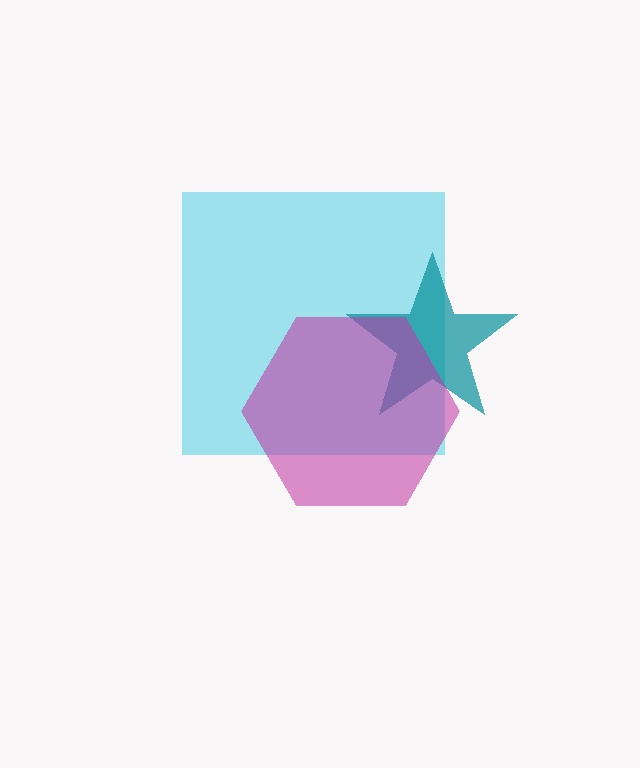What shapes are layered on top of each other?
The layered shapes are: a cyan square, a teal star, a magenta hexagon.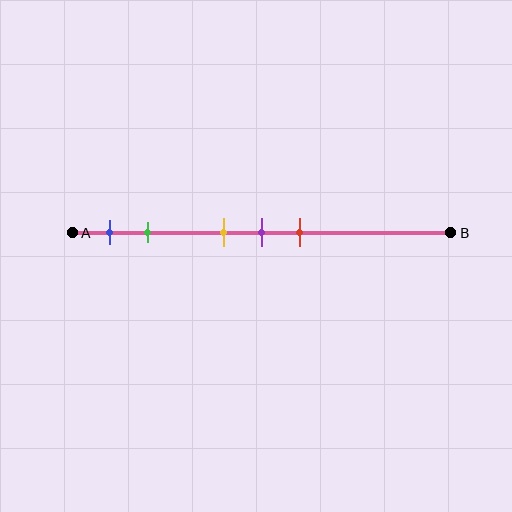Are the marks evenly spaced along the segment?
No, the marks are not evenly spaced.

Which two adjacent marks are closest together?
The yellow and purple marks are the closest adjacent pair.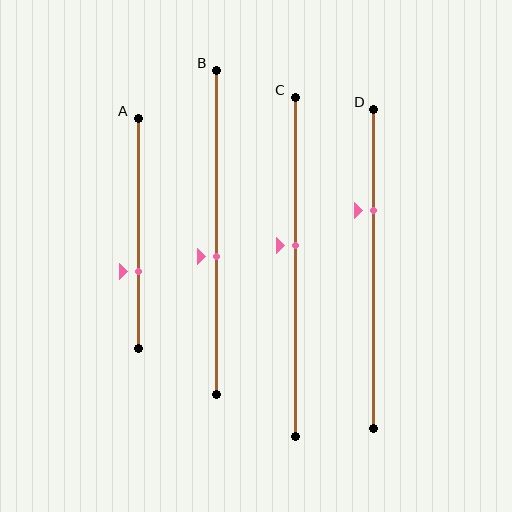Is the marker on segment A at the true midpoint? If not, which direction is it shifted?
No, the marker on segment A is shifted downward by about 16% of the segment length.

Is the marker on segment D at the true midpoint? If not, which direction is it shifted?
No, the marker on segment D is shifted upward by about 18% of the segment length.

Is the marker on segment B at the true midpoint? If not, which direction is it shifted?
No, the marker on segment B is shifted downward by about 8% of the segment length.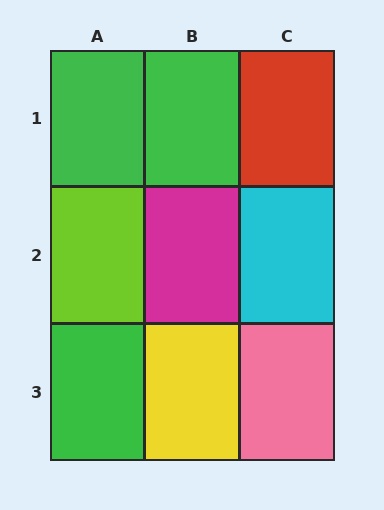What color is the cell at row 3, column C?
Pink.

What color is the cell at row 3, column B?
Yellow.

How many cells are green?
3 cells are green.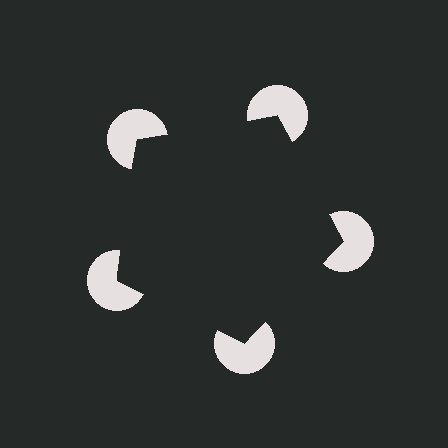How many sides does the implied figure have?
5 sides.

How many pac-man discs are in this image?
There are 5 — one at each vertex of the illusory pentagon.